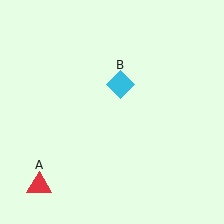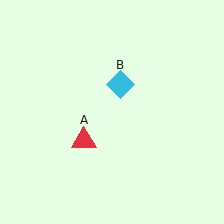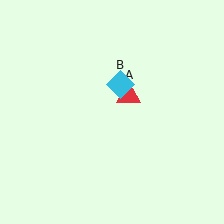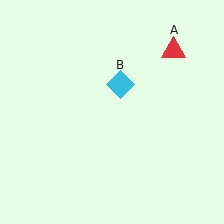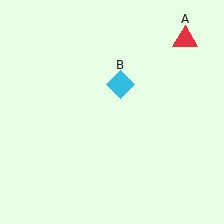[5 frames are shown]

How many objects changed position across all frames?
1 object changed position: red triangle (object A).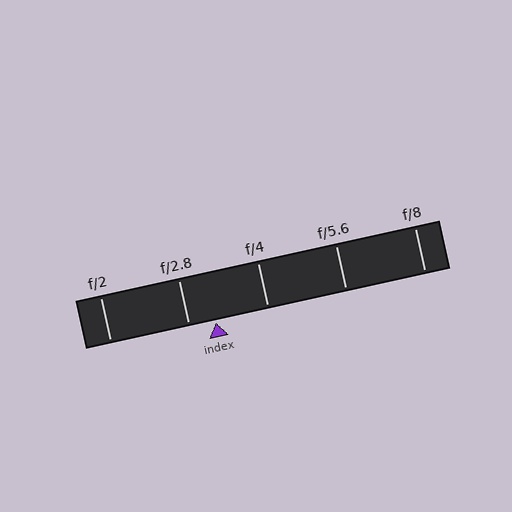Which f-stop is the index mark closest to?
The index mark is closest to f/2.8.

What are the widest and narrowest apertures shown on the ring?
The widest aperture shown is f/2 and the narrowest is f/8.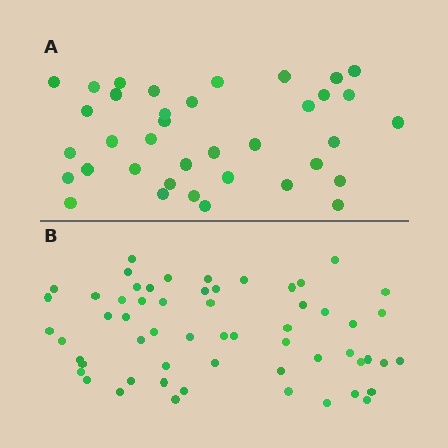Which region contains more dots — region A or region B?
Region B (the bottom region) has more dots.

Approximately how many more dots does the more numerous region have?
Region B has approximately 20 more dots than region A.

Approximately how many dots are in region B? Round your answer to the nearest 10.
About 60 dots. (The exact count is 58, which rounds to 60.)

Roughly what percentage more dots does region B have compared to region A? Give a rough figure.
About 55% more.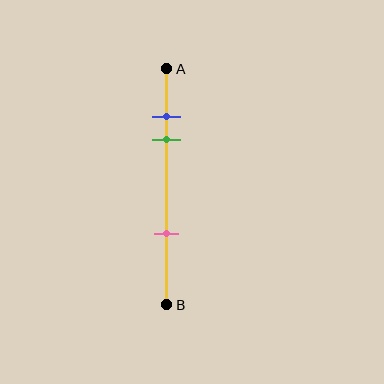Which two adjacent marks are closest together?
The blue and green marks are the closest adjacent pair.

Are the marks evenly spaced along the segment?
No, the marks are not evenly spaced.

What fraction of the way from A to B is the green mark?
The green mark is approximately 30% (0.3) of the way from A to B.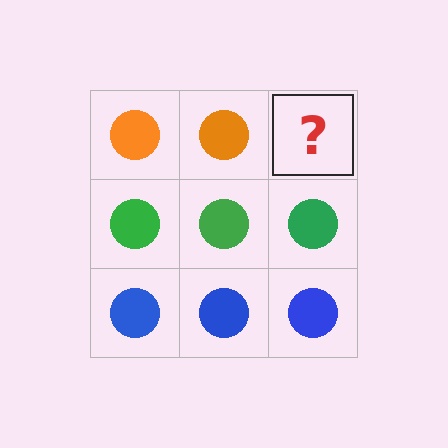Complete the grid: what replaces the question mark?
The question mark should be replaced with an orange circle.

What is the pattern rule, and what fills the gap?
The rule is that each row has a consistent color. The gap should be filled with an orange circle.